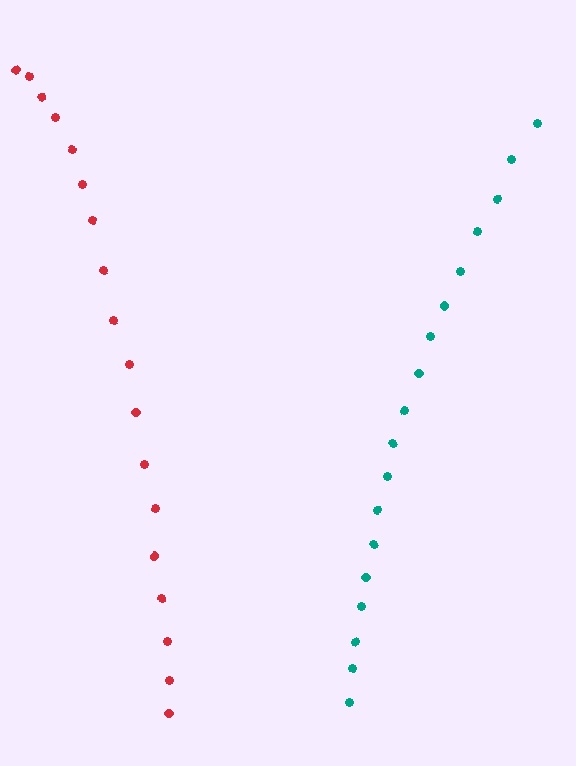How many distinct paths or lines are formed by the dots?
There are 2 distinct paths.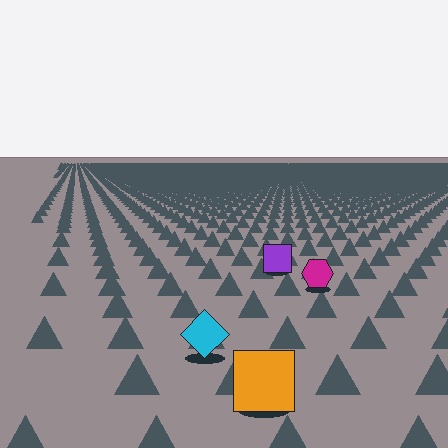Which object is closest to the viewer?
The orange square is closest. The texture marks near it are larger and more spread out.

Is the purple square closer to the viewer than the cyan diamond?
No. The cyan diamond is closer — you can tell from the texture gradient: the ground texture is coarser near it.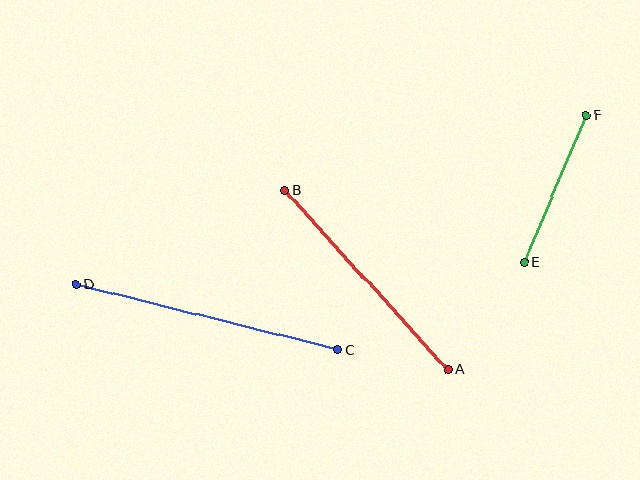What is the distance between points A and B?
The distance is approximately 242 pixels.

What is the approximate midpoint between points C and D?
The midpoint is at approximately (207, 317) pixels.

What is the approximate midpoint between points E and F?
The midpoint is at approximately (555, 189) pixels.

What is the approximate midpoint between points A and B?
The midpoint is at approximately (367, 280) pixels.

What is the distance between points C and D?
The distance is approximately 270 pixels.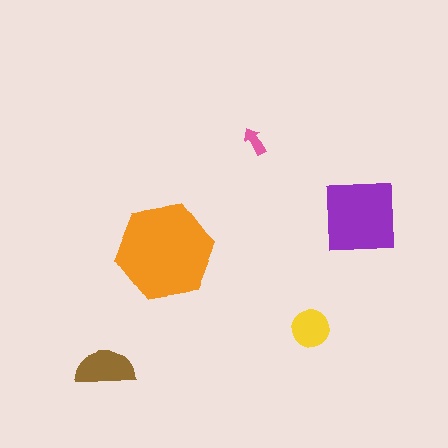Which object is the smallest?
The pink arrow.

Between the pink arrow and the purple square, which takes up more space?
The purple square.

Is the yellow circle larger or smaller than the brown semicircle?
Smaller.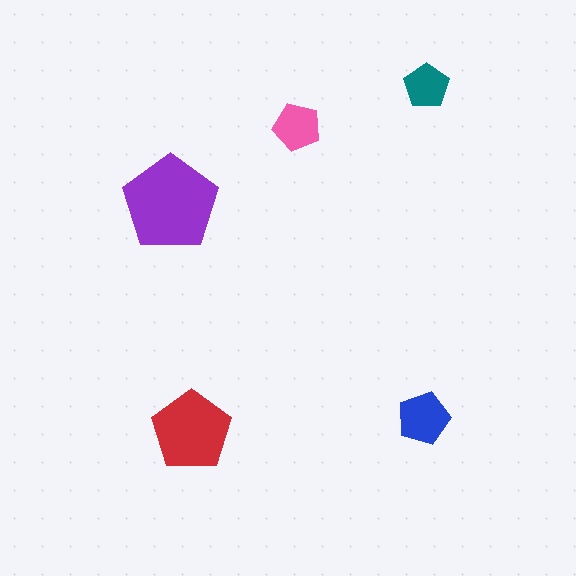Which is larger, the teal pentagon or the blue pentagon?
The blue one.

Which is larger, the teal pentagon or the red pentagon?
The red one.